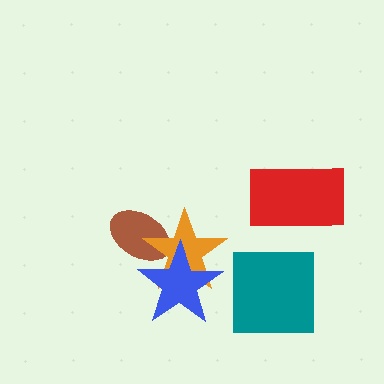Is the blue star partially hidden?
No, no other shape covers it.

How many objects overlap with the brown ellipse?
2 objects overlap with the brown ellipse.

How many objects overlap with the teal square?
0 objects overlap with the teal square.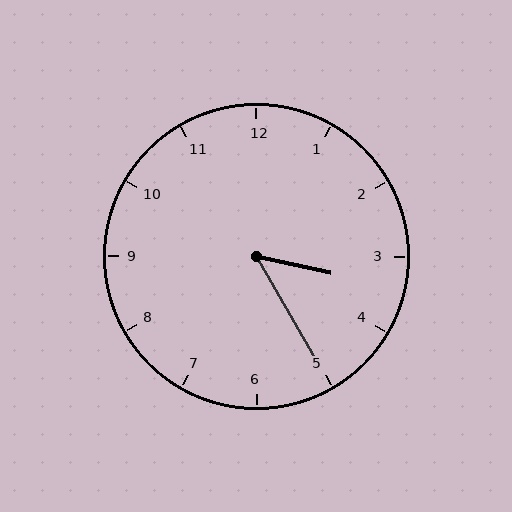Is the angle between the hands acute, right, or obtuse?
It is acute.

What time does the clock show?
3:25.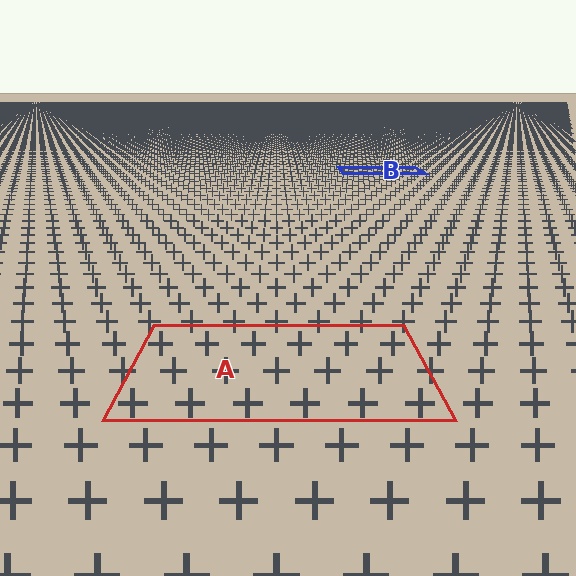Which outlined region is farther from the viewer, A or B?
Region B is farther from the viewer — the texture elements inside it appear smaller and more densely packed.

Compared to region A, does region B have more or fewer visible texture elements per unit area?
Region B has more texture elements per unit area — they are packed more densely because it is farther away.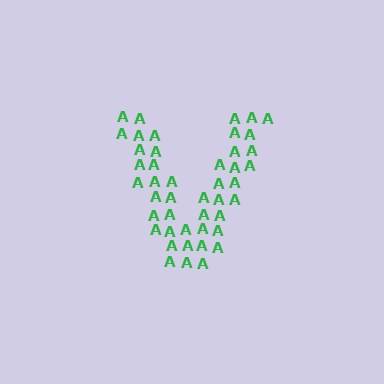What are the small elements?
The small elements are letter A's.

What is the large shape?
The large shape is the letter V.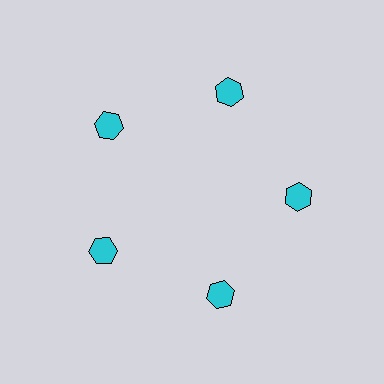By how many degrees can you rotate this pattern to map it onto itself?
The pattern maps onto itself every 72 degrees of rotation.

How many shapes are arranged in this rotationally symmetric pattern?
There are 5 shapes, arranged in 5 groups of 1.